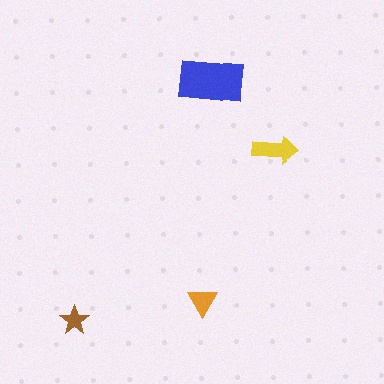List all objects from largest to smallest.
The blue rectangle, the yellow arrow, the orange triangle, the brown star.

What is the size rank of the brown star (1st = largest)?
4th.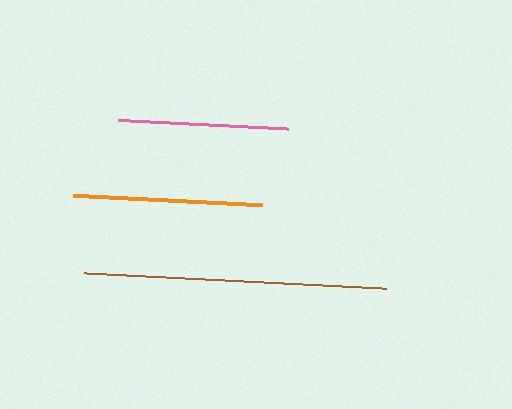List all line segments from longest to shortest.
From longest to shortest: brown, orange, pink.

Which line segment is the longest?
The brown line is the longest at approximately 302 pixels.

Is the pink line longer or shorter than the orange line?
The orange line is longer than the pink line.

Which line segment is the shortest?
The pink line is the shortest at approximately 170 pixels.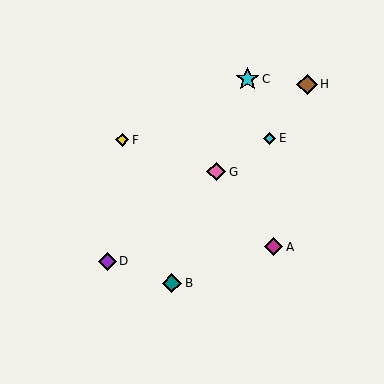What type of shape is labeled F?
Shape F is a yellow diamond.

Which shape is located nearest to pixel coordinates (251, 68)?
The cyan star (labeled C) at (248, 79) is nearest to that location.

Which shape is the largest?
The cyan star (labeled C) is the largest.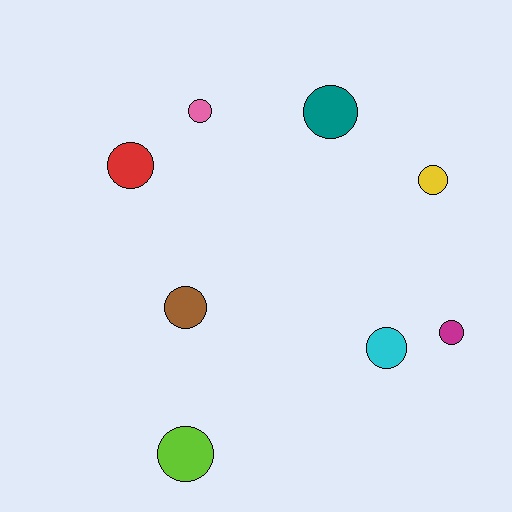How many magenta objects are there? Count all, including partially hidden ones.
There is 1 magenta object.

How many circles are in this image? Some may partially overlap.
There are 8 circles.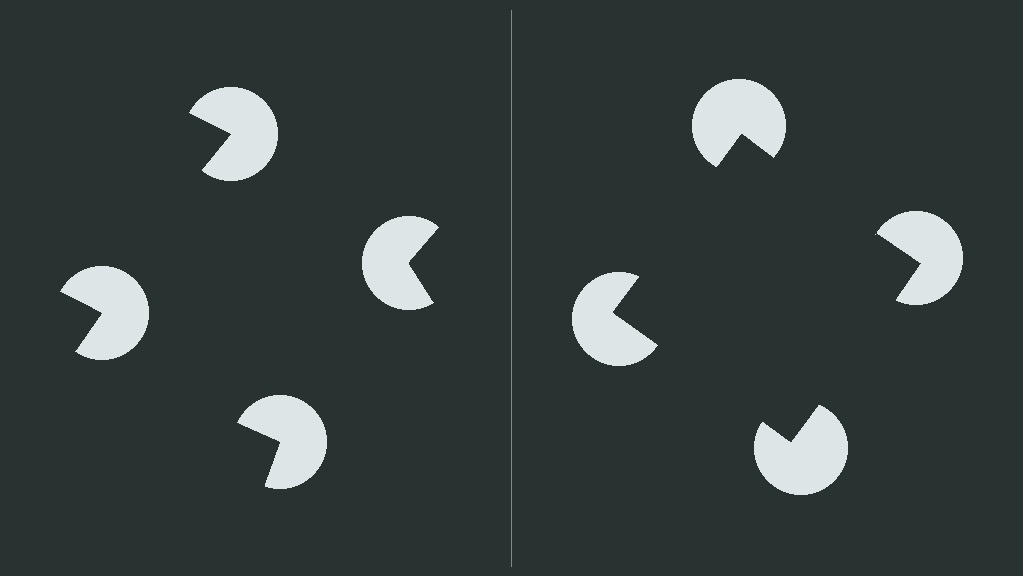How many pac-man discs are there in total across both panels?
8 — 4 on each side.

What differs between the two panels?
The pac-man discs are positioned identically on both sides; only the wedge orientations differ. On the right they align to a square; on the left they are misaligned.